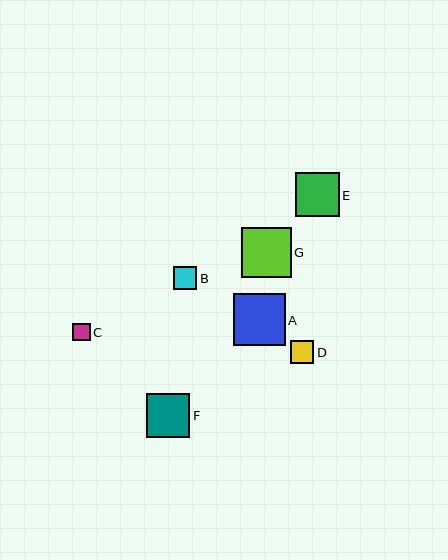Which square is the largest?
Square A is the largest with a size of approximately 52 pixels.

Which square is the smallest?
Square C is the smallest with a size of approximately 18 pixels.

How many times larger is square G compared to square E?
Square G is approximately 1.1 times the size of square E.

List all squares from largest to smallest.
From largest to smallest: A, G, E, F, B, D, C.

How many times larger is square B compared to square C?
Square B is approximately 1.3 times the size of square C.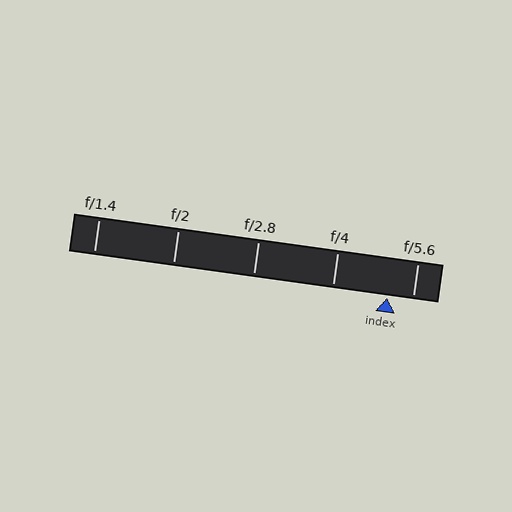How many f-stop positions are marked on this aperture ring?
There are 5 f-stop positions marked.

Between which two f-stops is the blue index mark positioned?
The index mark is between f/4 and f/5.6.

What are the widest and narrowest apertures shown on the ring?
The widest aperture shown is f/1.4 and the narrowest is f/5.6.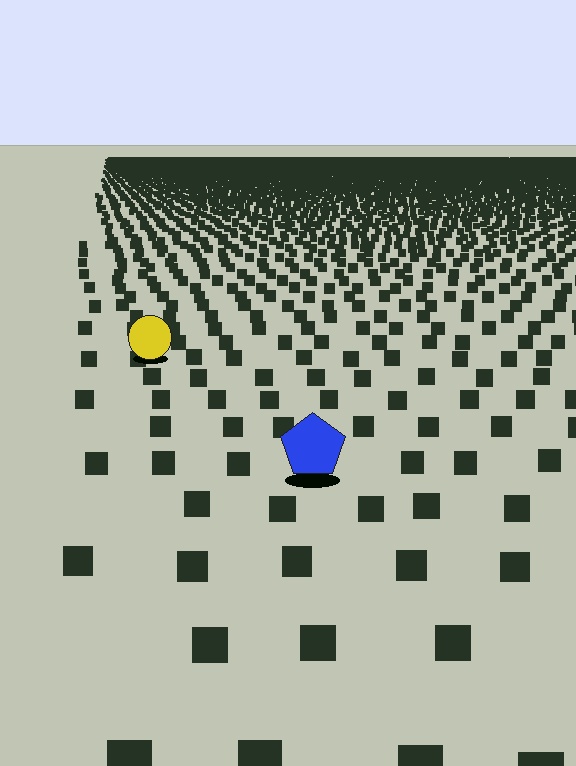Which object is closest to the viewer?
The blue pentagon is closest. The texture marks near it are larger and more spread out.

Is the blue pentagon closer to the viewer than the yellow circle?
Yes. The blue pentagon is closer — you can tell from the texture gradient: the ground texture is coarser near it.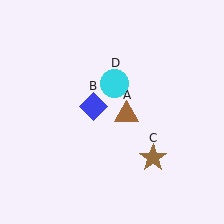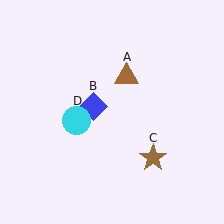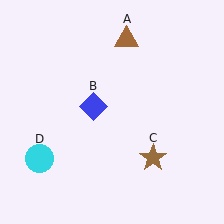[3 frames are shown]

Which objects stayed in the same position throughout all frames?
Blue diamond (object B) and brown star (object C) remained stationary.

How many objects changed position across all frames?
2 objects changed position: brown triangle (object A), cyan circle (object D).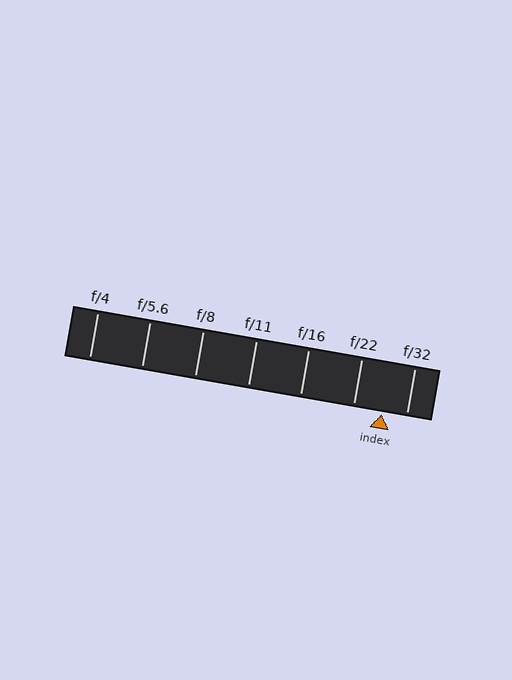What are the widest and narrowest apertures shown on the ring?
The widest aperture shown is f/4 and the narrowest is f/32.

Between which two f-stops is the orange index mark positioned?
The index mark is between f/22 and f/32.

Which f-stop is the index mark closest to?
The index mark is closest to f/32.